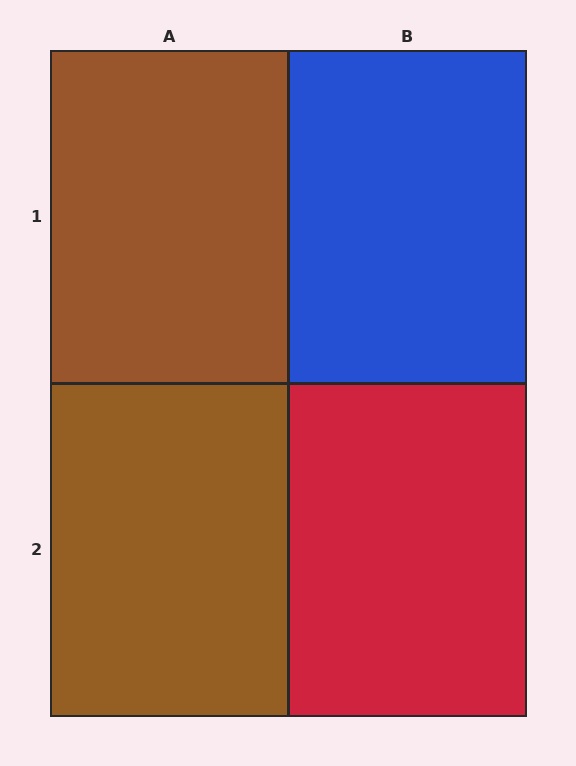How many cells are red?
1 cell is red.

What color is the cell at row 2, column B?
Red.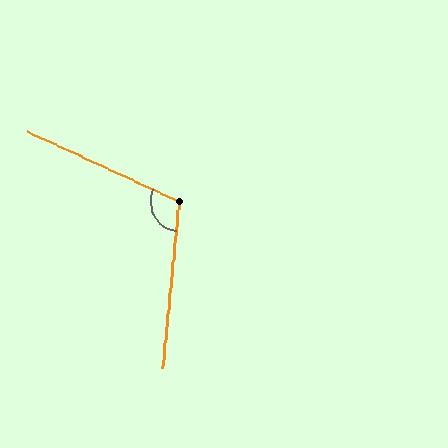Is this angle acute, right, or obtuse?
It is obtuse.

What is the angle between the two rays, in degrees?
Approximately 109 degrees.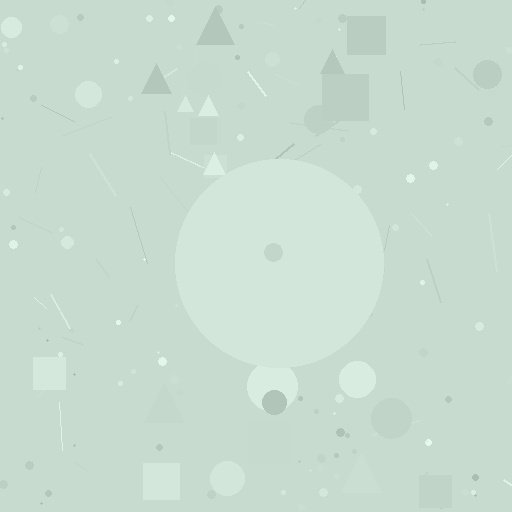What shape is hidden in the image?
A circle is hidden in the image.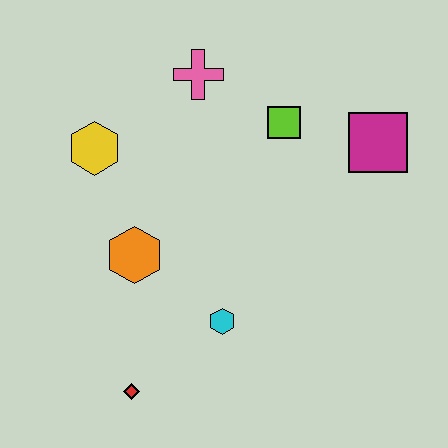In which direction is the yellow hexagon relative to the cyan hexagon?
The yellow hexagon is above the cyan hexagon.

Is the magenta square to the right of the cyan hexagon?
Yes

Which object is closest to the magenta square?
The lime square is closest to the magenta square.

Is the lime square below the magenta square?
No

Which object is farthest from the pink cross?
The red diamond is farthest from the pink cross.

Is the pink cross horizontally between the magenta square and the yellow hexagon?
Yes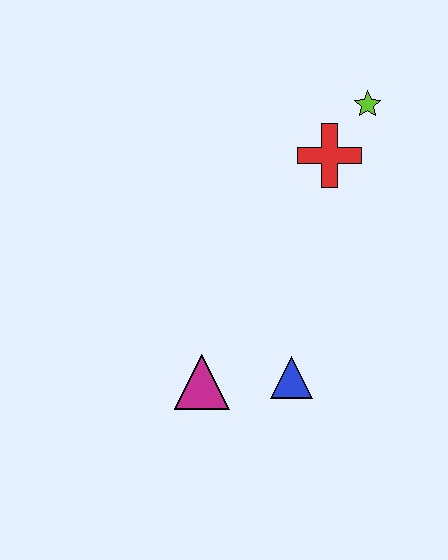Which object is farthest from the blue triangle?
The lime star is farthest from the blue triangle.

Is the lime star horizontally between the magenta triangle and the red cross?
No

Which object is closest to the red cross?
The lime star is closest to the red cross.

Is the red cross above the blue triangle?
Yes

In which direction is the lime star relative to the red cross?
The lime star is above the red cross.